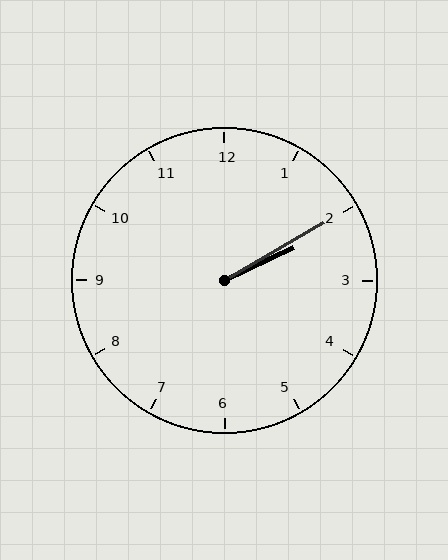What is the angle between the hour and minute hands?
Approximately 5 degrees.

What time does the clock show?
2:10.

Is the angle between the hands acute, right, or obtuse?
It is acute.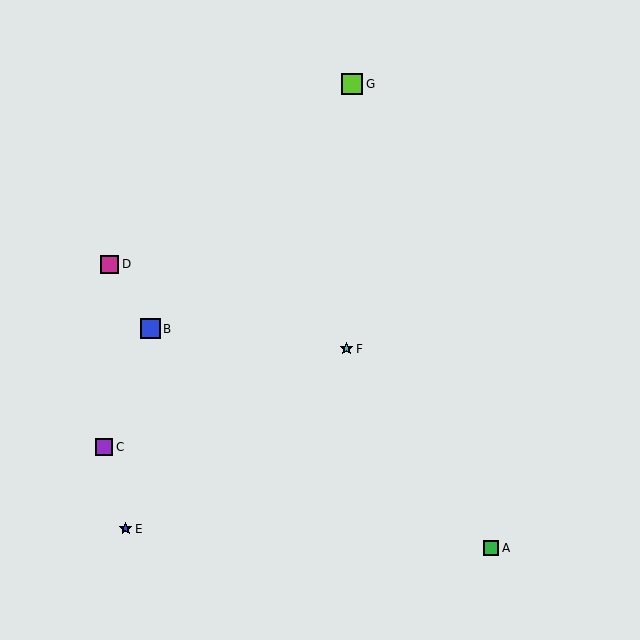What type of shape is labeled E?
Shape E is a blue star.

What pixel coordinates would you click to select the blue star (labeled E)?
Click at (126, 529) to select the blue star E.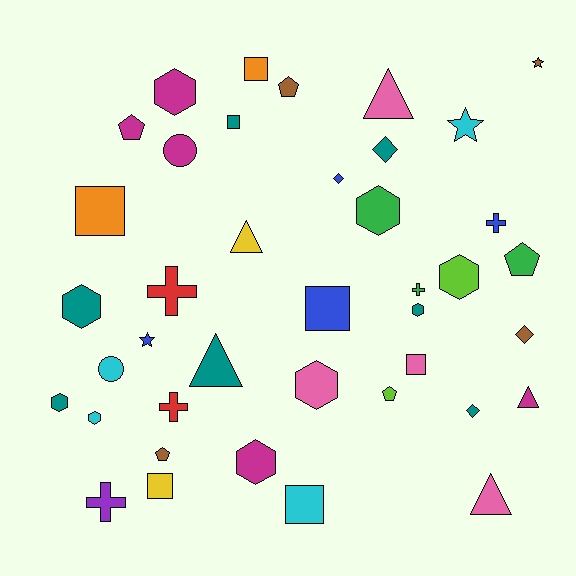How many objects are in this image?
There are 40 objects.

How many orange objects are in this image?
There are 2 orange objects.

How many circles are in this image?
There are 2 circles.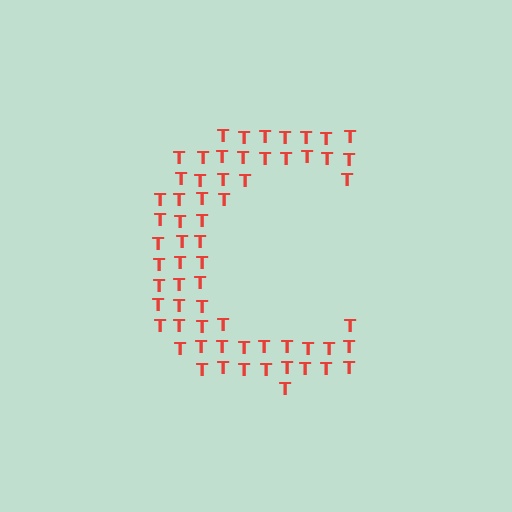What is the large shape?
The large shape is the letter C.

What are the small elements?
The small elements are letter T's.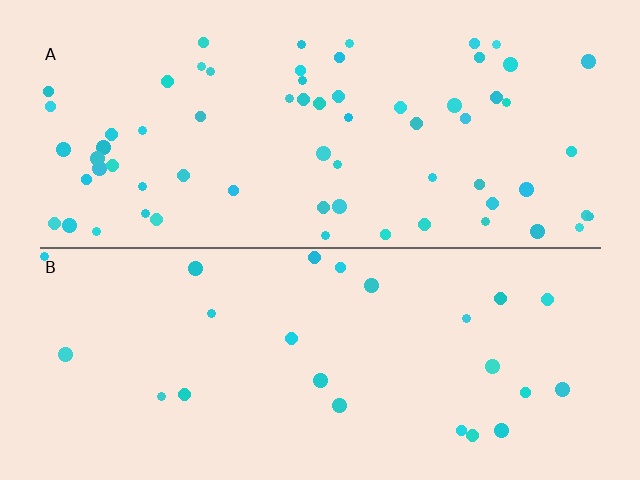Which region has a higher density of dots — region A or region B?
A (the top).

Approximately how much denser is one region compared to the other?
Approximately 2.7× — region A over region B.